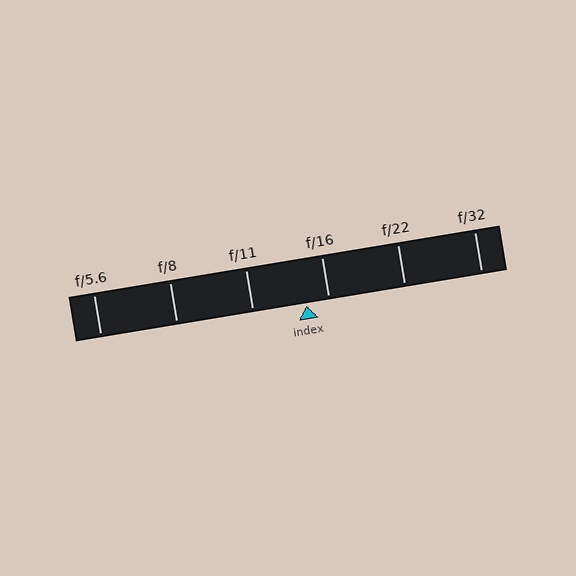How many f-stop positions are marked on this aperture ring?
There are 6 f-stop positions marked.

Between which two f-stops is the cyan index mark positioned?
The index mark is between f/11 and f/16.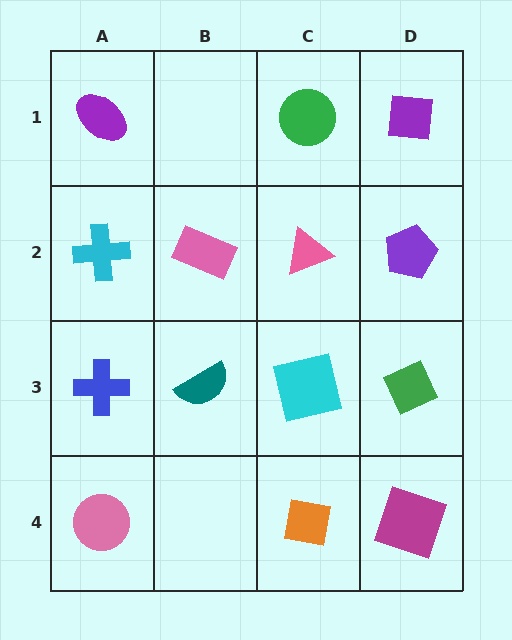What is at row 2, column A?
A cyan cross.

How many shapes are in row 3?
4 shapes.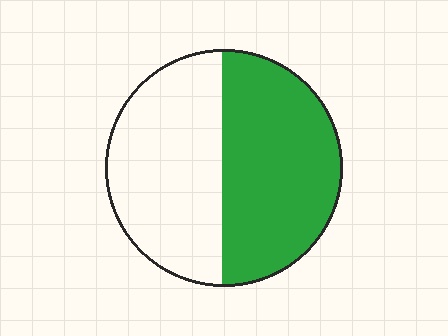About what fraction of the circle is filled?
About one half (1/2).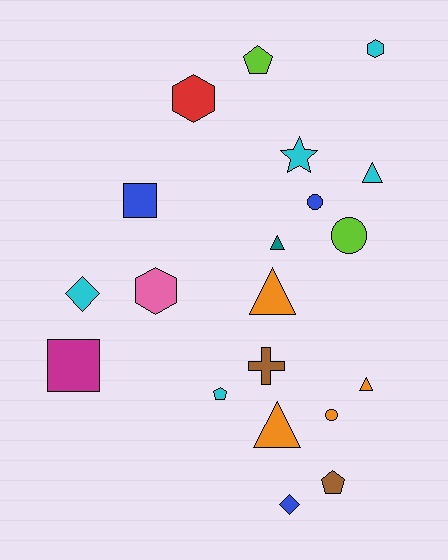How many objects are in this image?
There are 20 objects.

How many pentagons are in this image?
There are 3 pentagons.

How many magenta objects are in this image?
There is 1 magenta object.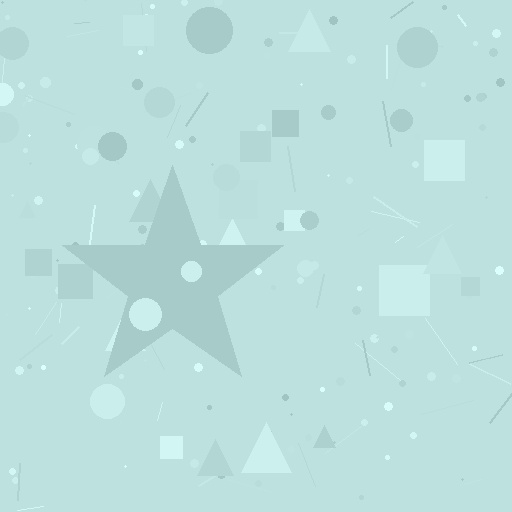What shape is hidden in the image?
A star is hidden in the image.